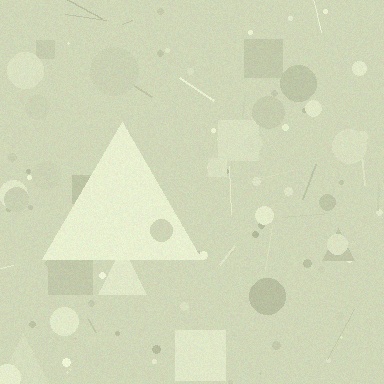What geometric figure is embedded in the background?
A triangle is embedded in the background.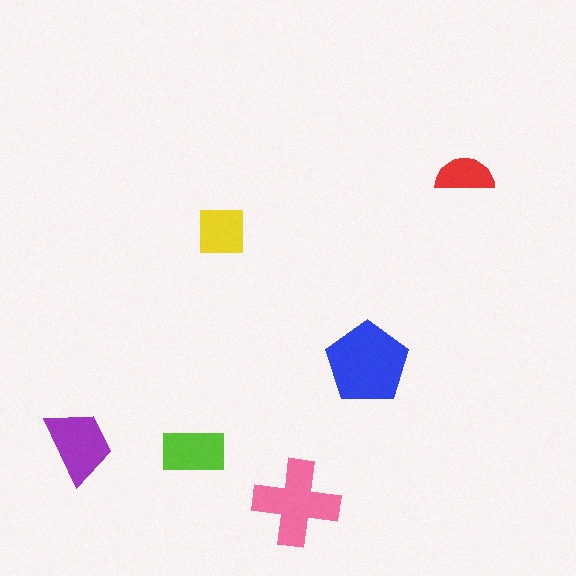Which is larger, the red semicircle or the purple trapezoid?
The purple trapezoid.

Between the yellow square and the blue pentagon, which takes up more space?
The blue pentagon.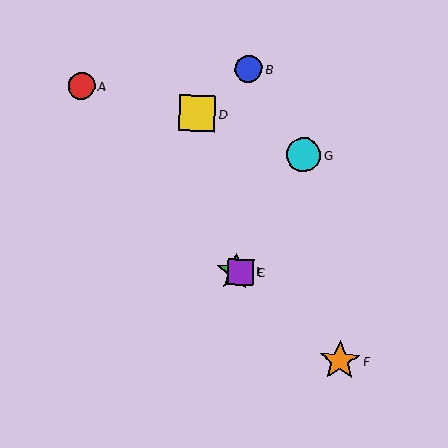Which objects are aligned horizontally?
Objects C, E are aligned horizontally.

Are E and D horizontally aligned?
No, E is at y≈272 and D is at y≈114.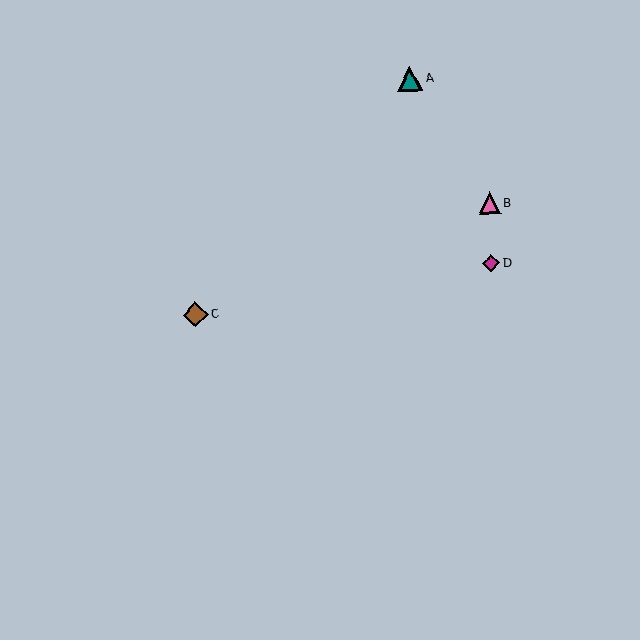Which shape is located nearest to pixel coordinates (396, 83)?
The teal triangle (labeled A) at (410, 79) is nearest to that location.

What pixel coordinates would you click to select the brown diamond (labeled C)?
Click at (195, 315) to select the brown diamond C.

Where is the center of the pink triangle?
The center of the pink triangle is at (489, 203).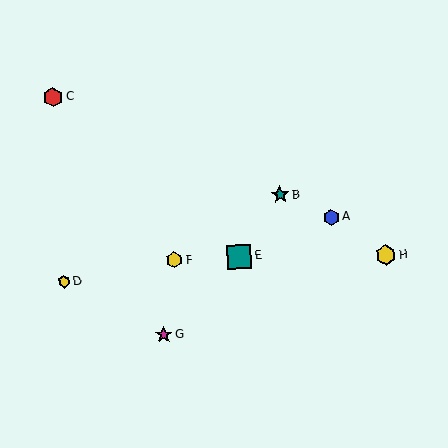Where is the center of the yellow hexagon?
The center of the yellow hexagon is at (386, 255).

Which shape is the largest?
The teal square (labeled E) is the largest.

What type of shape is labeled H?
Shape H is a yellow hexagon.